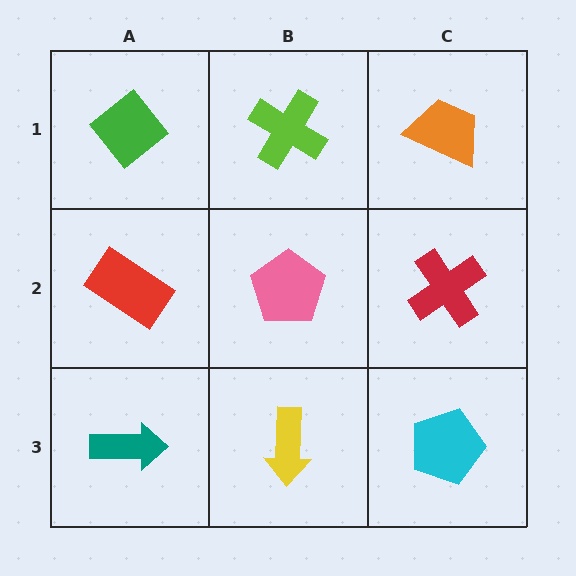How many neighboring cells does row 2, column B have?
4.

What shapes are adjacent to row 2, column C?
An orange trapezoid (row 1, column C), a cyan pentagon (row 3, column C), a pink pentagon (row 2, column B).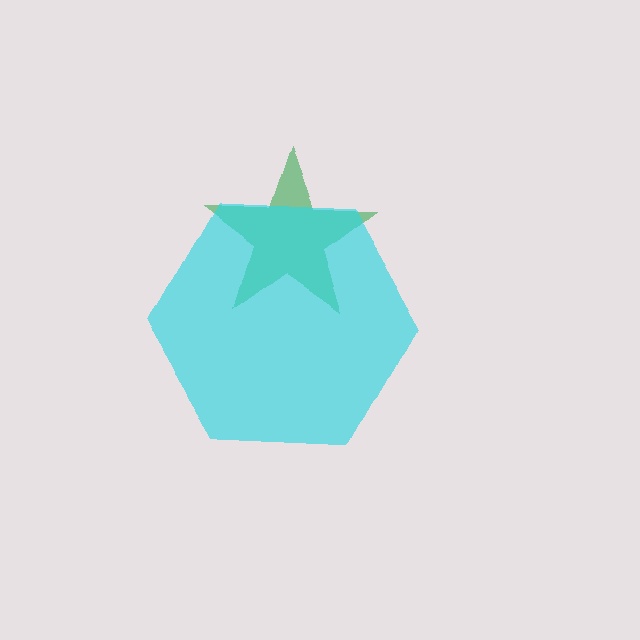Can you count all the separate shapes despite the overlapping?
Yes, there are 2 separate shapes.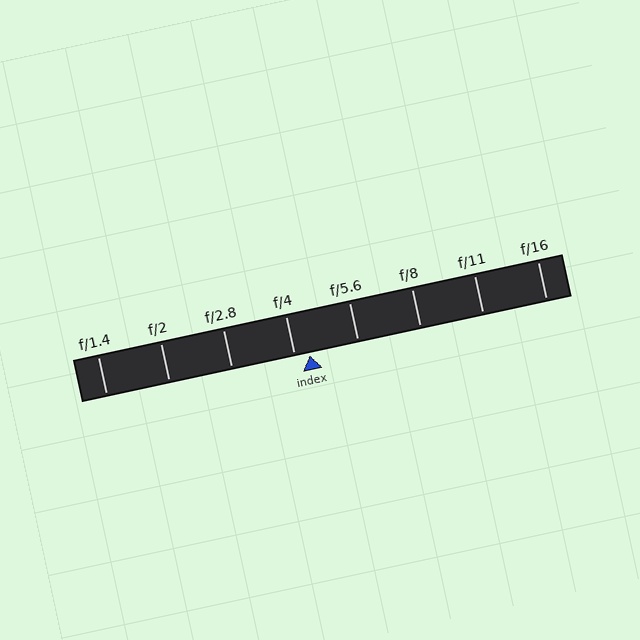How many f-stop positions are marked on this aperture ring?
There are 8 f-stop positions marked.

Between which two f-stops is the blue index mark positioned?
The index mark is between f/4 and f/5.6.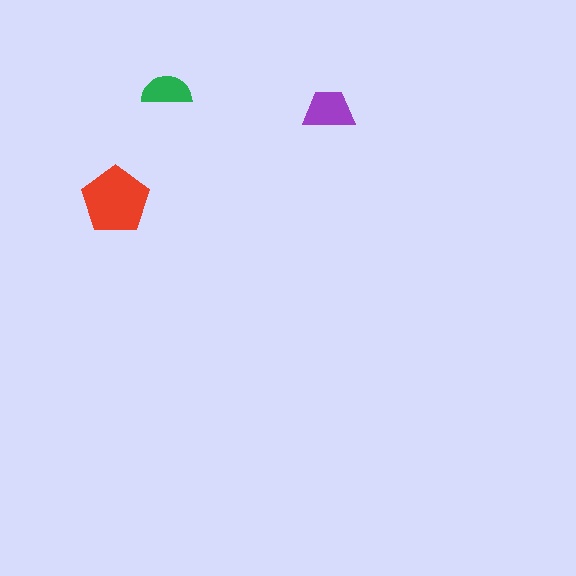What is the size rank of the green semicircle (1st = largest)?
3rd.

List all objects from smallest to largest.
The green semicircle, the purple trapezoid, the red pentagon.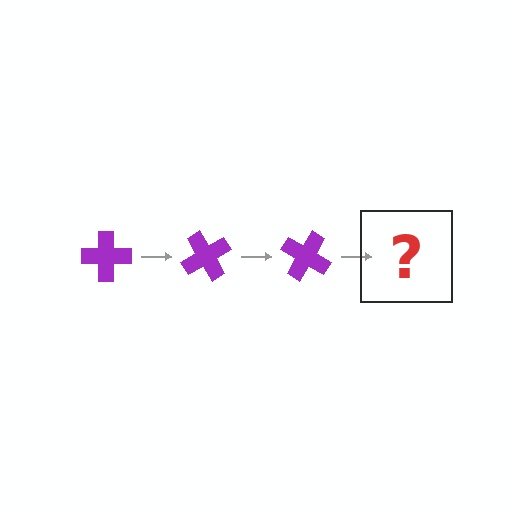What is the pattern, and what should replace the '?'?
The pattern is that the cross rotates 60 degrees each step. The '?' should be a purple cross rotated 180 degrees.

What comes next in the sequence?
The next element should be a purple cross rotated 180 degrees.